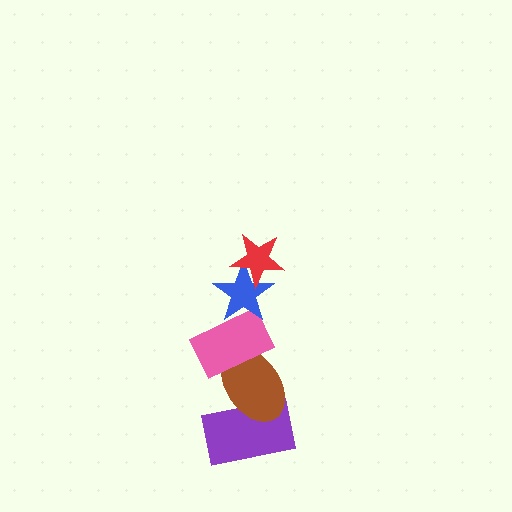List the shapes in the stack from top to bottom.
From top to bottom: the red star, the blue star, the pink rectangle, the brown ellipse, the purple rectangle.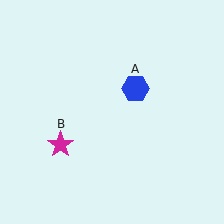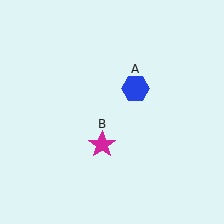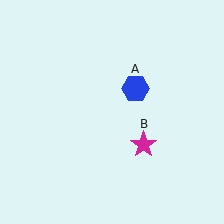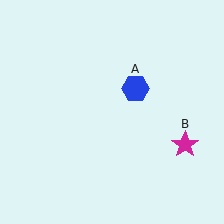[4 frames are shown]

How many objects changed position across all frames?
1 object changed position: magenta star (object B).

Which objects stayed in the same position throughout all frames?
Blue hexagon (object A) remained stationary.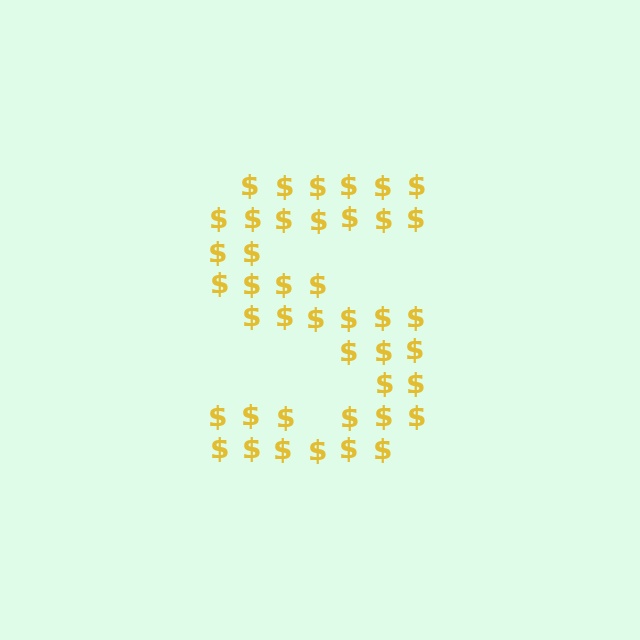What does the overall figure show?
The overall figure shows the letter S.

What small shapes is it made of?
It is made of small dollar signs.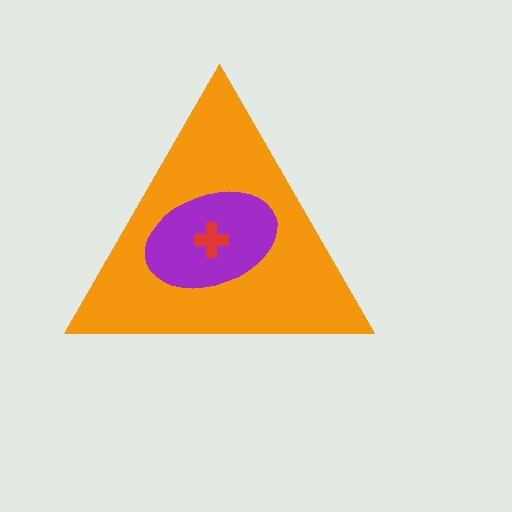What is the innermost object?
The red cross.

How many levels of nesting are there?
3.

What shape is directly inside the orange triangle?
The purple ellipse.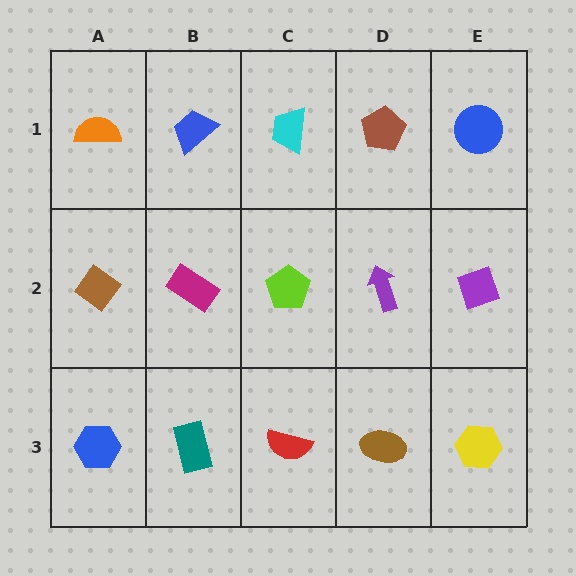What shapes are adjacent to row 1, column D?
A purple arrow (row 2, column D), a cyan trapezoid (row 1, column C), a blue circle (row 1, column E).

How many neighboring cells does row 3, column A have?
2.